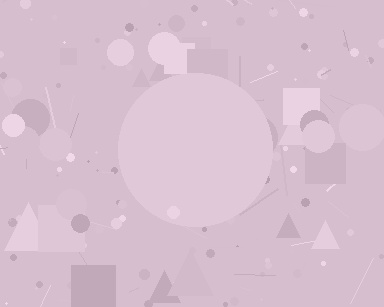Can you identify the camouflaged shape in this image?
The camouflaged shape is a circle.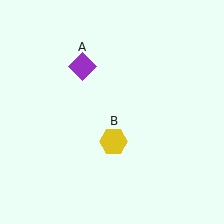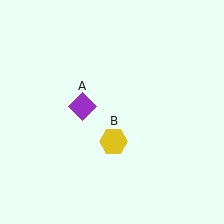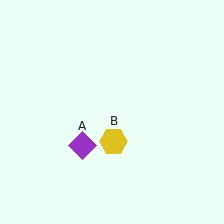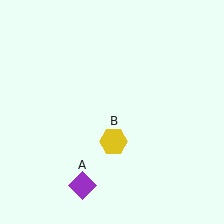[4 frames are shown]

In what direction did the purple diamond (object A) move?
The purple diamond (object A) moved down.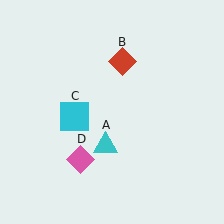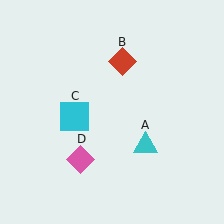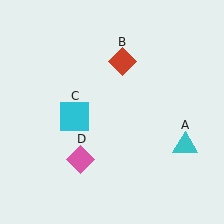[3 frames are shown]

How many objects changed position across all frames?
1 object changed position: cyan triangle (object A).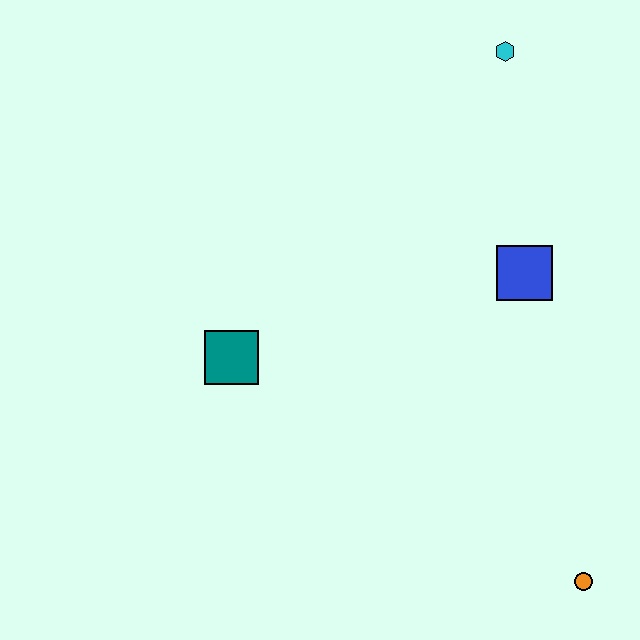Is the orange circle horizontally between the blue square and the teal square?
No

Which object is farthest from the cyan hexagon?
The orange circle is farthest from the cyan hexagon.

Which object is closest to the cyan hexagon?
The blue square is closest to the cyan hexagon.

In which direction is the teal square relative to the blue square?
The teal square is to the left of the blue square.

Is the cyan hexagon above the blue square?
Yes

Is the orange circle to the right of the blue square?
Yes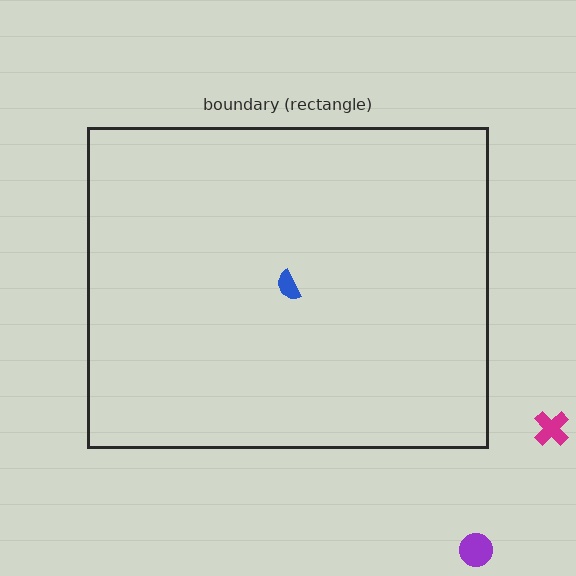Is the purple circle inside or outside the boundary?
Outside.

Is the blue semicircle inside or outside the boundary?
Inside.